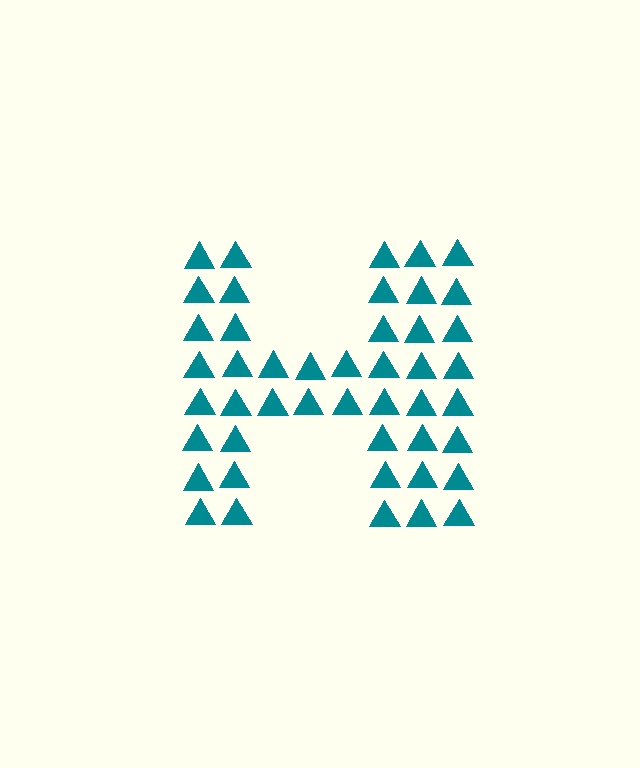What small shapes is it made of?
It is made of small triangles.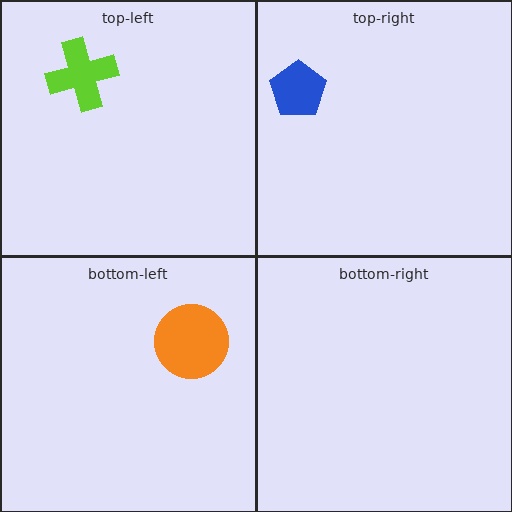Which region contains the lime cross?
The top-left region.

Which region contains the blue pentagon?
The top-right region.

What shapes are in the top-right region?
The blue pentagon.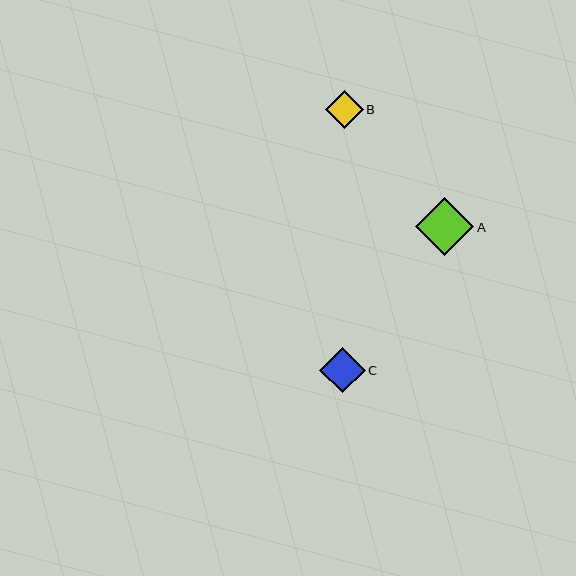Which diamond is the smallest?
Diamond B is the smallest with a size of approximately 38 pixels.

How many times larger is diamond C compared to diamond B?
Diamond C is approximately 1.2 times the size of diamond B.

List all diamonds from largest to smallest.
From largest to smallest: A, C, B.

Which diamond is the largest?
Diamond A is the largest with a size of approximately 58 pixels.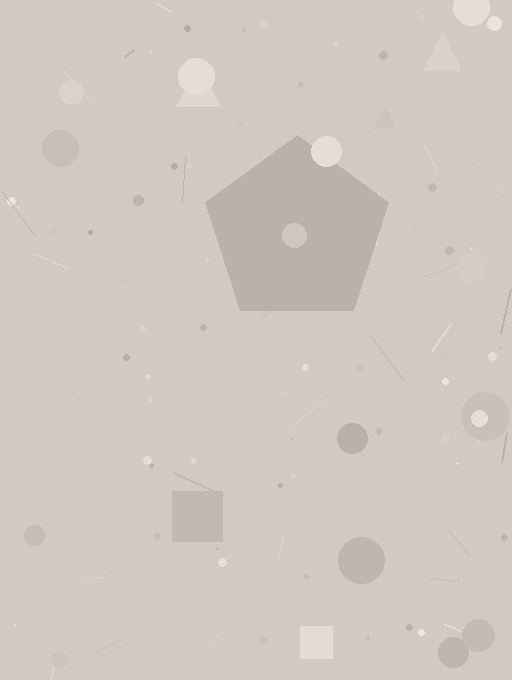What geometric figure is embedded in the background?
A pentagon is embedded in the background.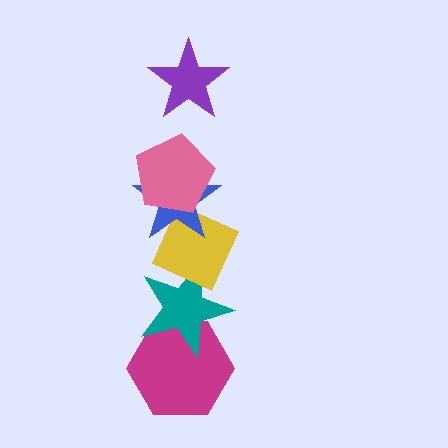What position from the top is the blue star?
The blue star is 3rd from the top.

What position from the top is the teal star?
The teal star is 5th from the top.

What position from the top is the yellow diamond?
The yellow diamond is 4th from the top.